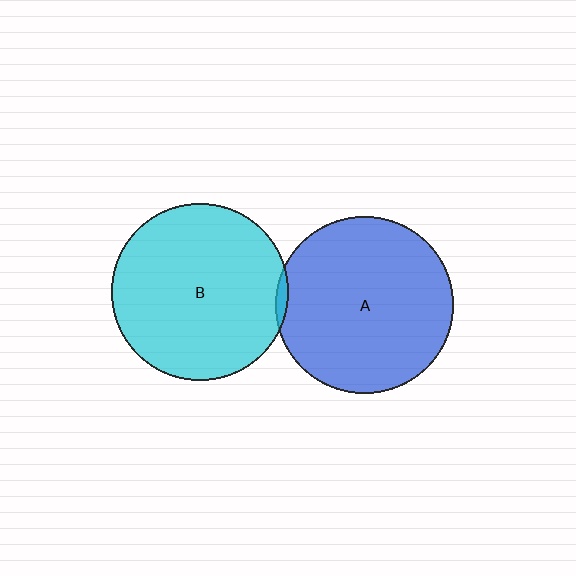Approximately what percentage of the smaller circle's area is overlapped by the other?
Approximately 5%.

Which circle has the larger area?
Circle A (blue).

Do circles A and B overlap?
Yes.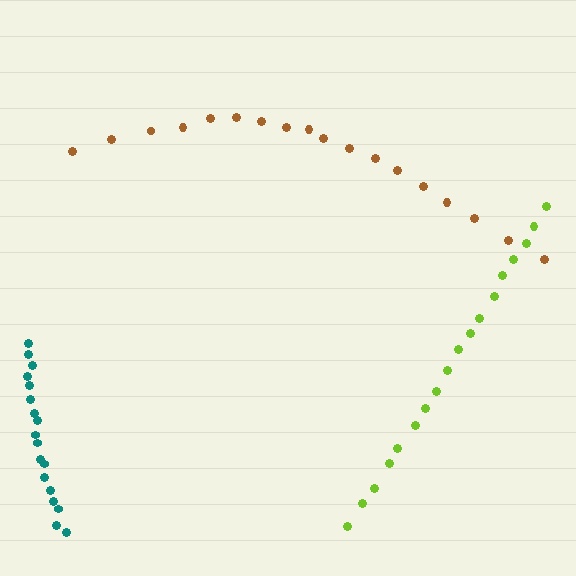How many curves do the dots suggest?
There are 3 distinct paths.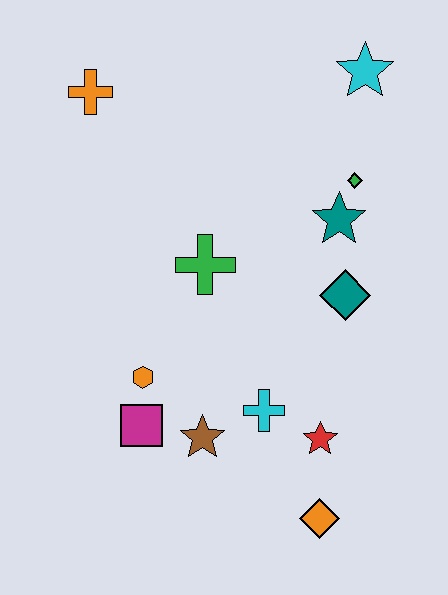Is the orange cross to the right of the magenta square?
No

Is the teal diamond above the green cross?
No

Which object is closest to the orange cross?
The green cross is closest to the orange cross.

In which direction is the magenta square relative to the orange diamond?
The magenta square is to the left of the orange diamond.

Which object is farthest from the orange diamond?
The orange cross is farthest from the orange diamond.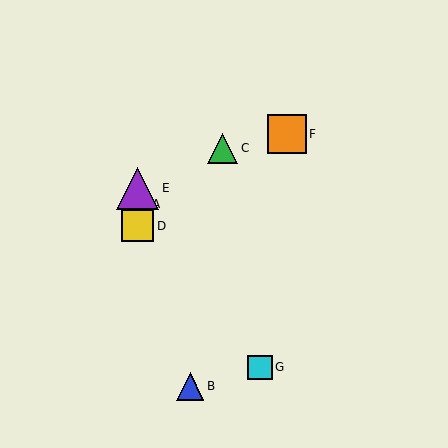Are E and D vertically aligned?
Yes, both are at x≈138.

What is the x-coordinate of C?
Object C is at x≈223.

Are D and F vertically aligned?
No, D is at x≈138 and F is at x≈287.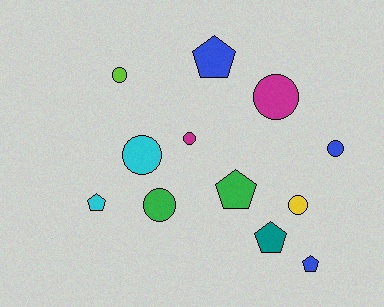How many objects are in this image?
There are 12 objects.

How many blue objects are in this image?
There are 3 blue objects.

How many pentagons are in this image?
There are 5 pentagons.